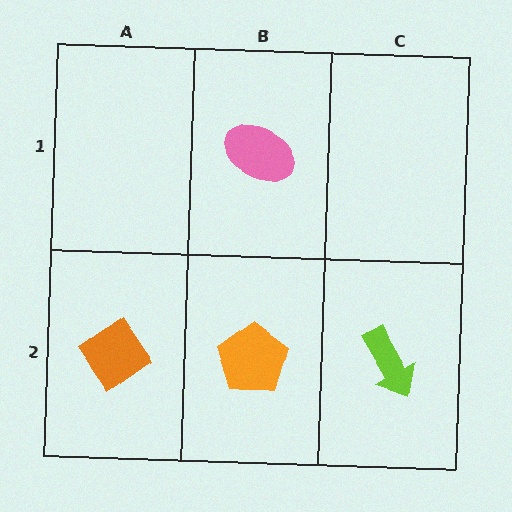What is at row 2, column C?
A lime arrow.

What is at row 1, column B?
A pink ellipse.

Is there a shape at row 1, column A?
No, that cell is empty.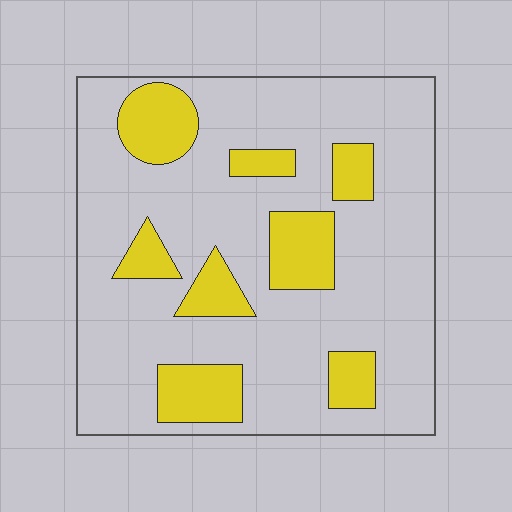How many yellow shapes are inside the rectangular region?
8.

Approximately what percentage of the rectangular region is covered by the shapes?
Approximately 20%.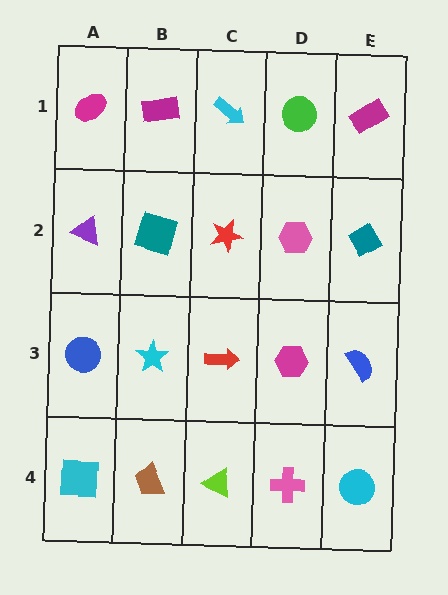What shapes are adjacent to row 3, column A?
A purple triangle (row 2, column A), a cyan square (row 4, column A), a cyan star (row 3, column B).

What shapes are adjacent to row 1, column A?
A purple triangle (row 2, column A), a magenta rectangle (row 1, column B).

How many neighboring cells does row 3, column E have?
3.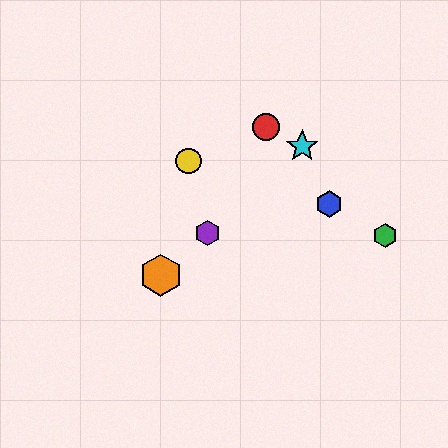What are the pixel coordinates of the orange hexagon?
The orange hexagon is at (161, 275).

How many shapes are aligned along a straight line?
3 shapes (the purple hexagon, the orange hexagon, the cyan star) are aligned along a straight line.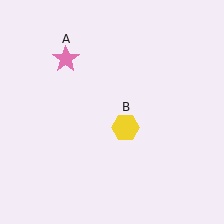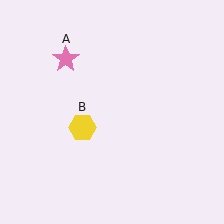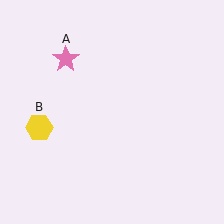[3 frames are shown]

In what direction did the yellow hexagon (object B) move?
The yellow hexagon (object B) moved left.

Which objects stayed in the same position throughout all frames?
Pink star (object A) remained stationary.